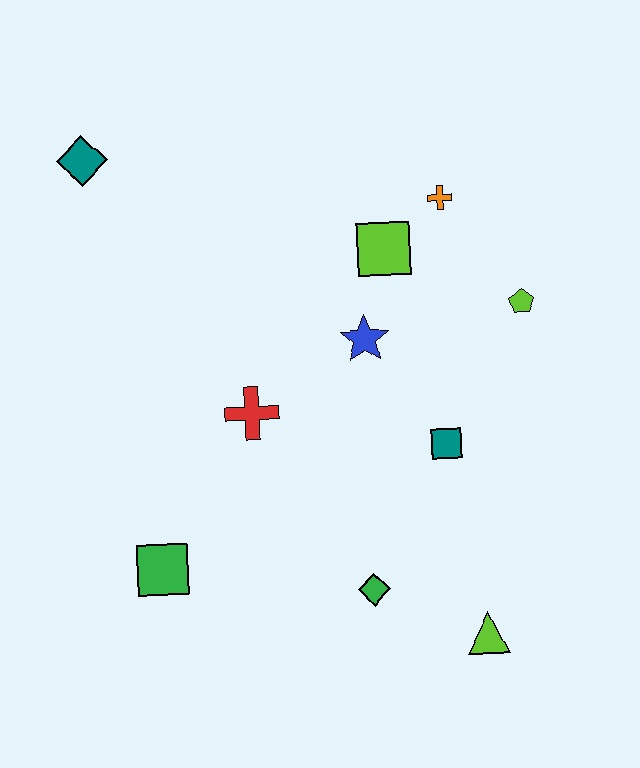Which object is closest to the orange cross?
The lime square is closest to the orange cross.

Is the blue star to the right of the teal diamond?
Yes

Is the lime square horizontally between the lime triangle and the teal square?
No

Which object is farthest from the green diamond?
The teal diamond is farthest from the green diamond.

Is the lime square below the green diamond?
No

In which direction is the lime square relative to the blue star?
The lime square is above the blue star.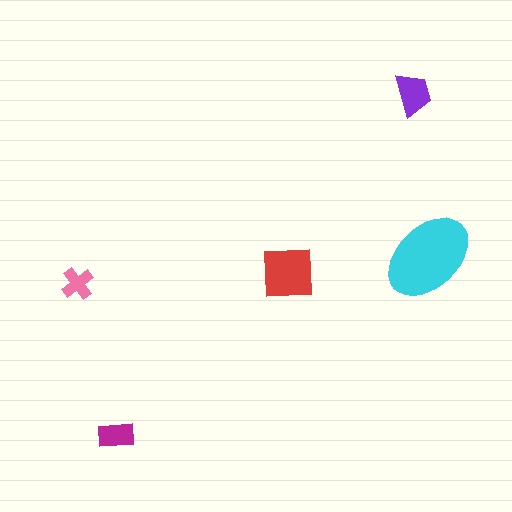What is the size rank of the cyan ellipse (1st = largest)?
1st.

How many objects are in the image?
There are 5 objects in the image.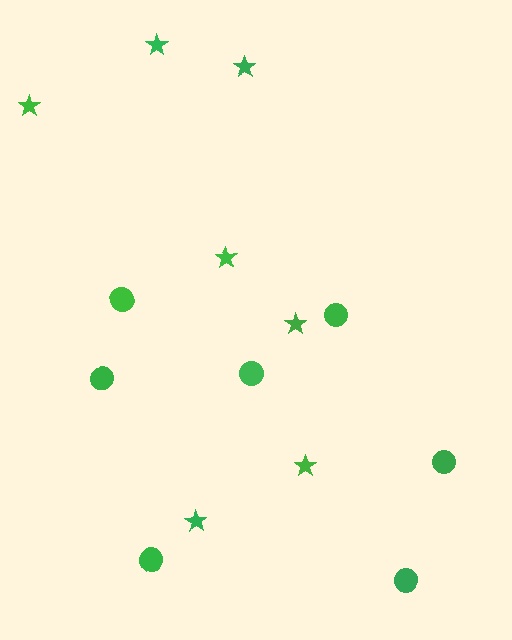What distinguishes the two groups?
There are 2 groups: one group of stars (7) and one group of circles (7).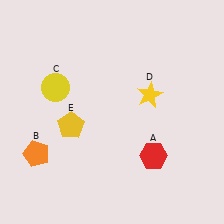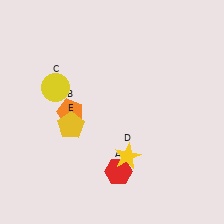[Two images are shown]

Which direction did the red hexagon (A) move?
The red hexagon (A) moved left.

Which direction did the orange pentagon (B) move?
The orange pentagon (B) moved up.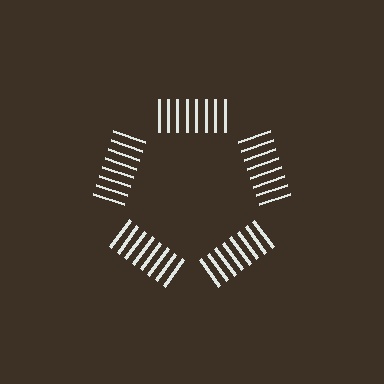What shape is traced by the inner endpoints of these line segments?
An illusory pentagon — the line segments terminate on its edges but no continuous stroke is drawn.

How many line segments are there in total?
40 — 8 along each of the 5 edges.